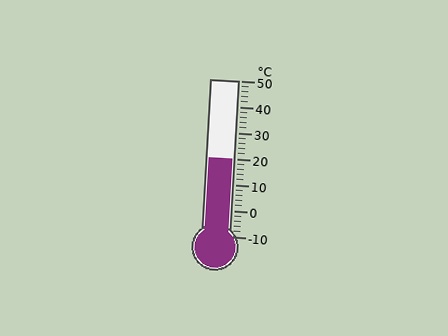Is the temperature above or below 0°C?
The temperature is above 0°C.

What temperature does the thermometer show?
The thermometer shows approximately 20°C.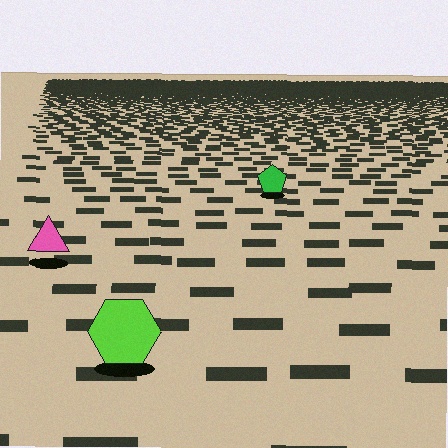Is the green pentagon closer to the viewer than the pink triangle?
No. The pink triangle is closer — you can tell from the texture gradient: the ground texture is coarser near it.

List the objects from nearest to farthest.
From nearest to farthest: the lime hexagon, the pink triangle, the green pentagon.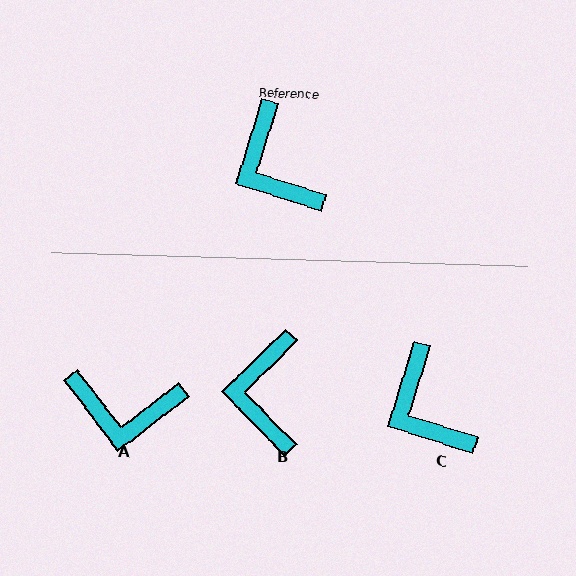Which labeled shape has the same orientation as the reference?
C.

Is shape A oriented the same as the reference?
No, it is off by about 55 degrees.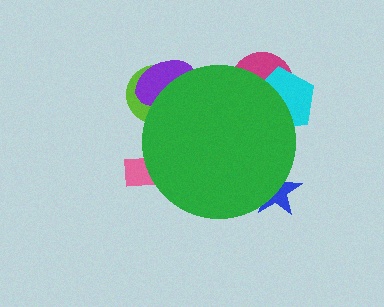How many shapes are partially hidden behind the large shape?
6 shapes are partially hidden.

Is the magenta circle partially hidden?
Yes, the magenta circle is partially hidden behind the green circle.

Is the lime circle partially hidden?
Yes, the lime circle is partially hidden behind the green circle.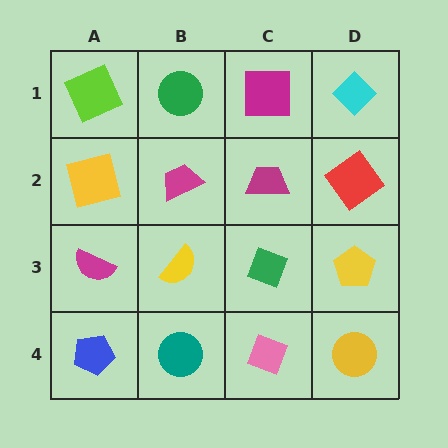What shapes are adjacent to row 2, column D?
A cyan diamond (row 1, column D), a yellow pentagon (row 3, column D), a magenta trapezoid (row 2, column C).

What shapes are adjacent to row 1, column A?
A yellow square (row 2, column A), a green circle (row 1, column B).